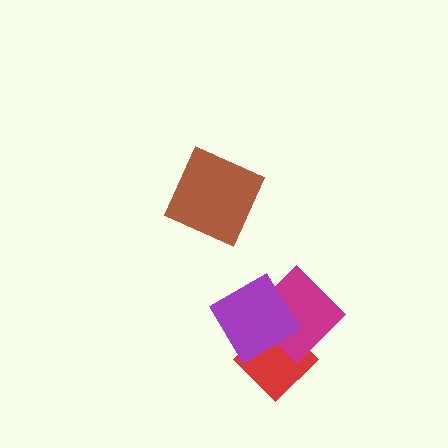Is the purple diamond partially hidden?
No, no other shape covers it.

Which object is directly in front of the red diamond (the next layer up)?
The magenta diamond is directly in front of the red diamond.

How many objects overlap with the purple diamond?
2 objects overlap with the purple diamond.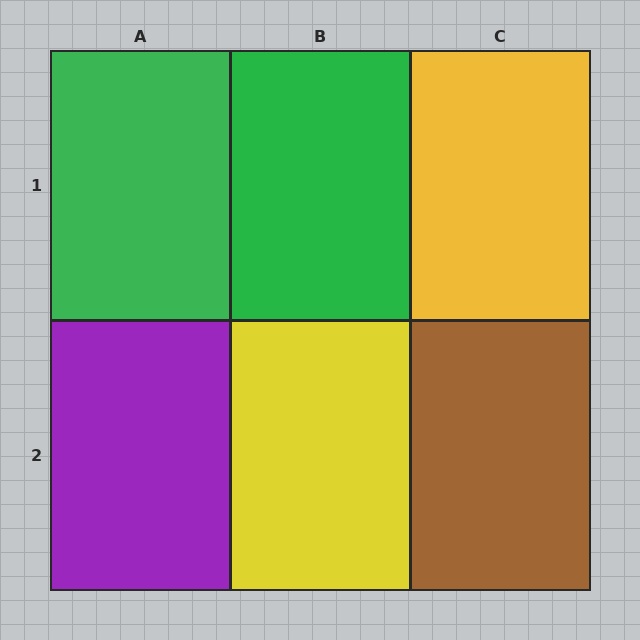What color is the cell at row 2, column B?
Yellow.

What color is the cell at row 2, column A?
Purple.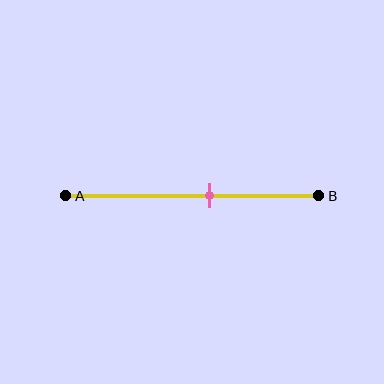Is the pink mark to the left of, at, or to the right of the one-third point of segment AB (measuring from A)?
The pink mark is to the right of the one-third point of segment AB.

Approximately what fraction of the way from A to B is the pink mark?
The pink mark is approximately 55% of the way from A to B.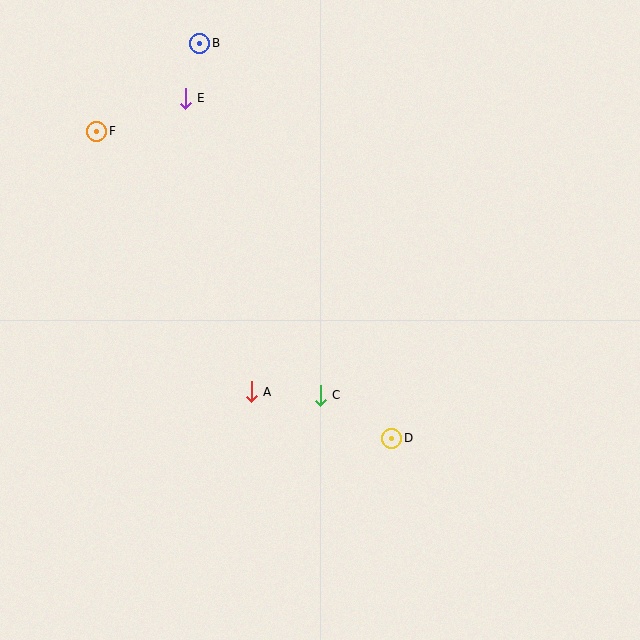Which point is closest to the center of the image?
Point C at (320, 395) is closest to the center.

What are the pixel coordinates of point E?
Point E is at (185, 98).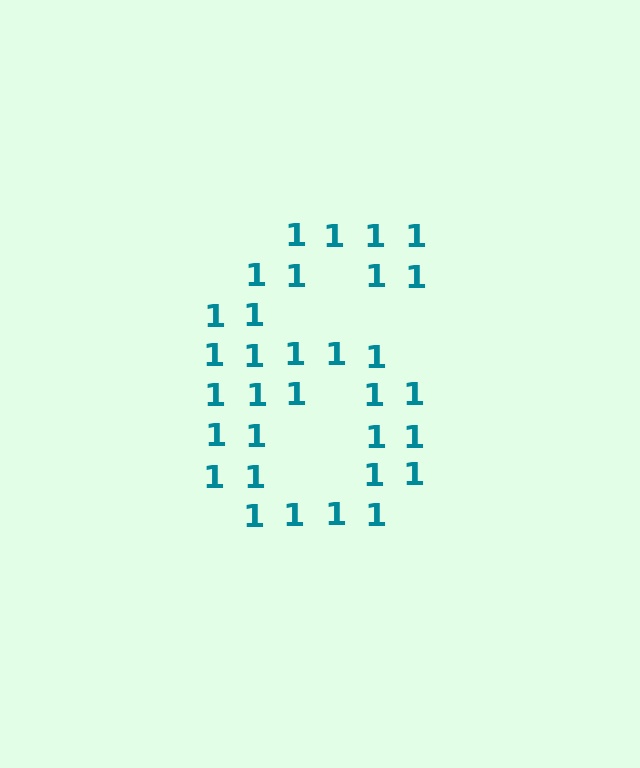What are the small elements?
The small elements are digit 1's.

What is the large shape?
The large shape is the digit 6.